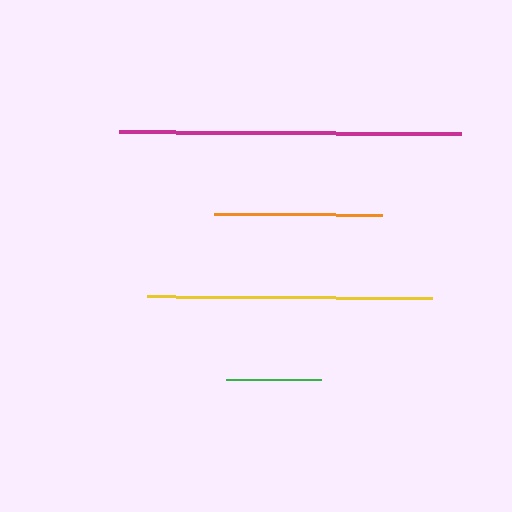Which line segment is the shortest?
The green line is the shortest at approximately 96 pixels.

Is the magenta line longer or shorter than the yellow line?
The magenta line is longer than the yellow line.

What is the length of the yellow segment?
The yellow segment is approximately 285 pixels long.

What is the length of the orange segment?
The orange segment is approximately 168 pixels long.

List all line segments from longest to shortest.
From longest to shortest: magenta, yellow, orange, green.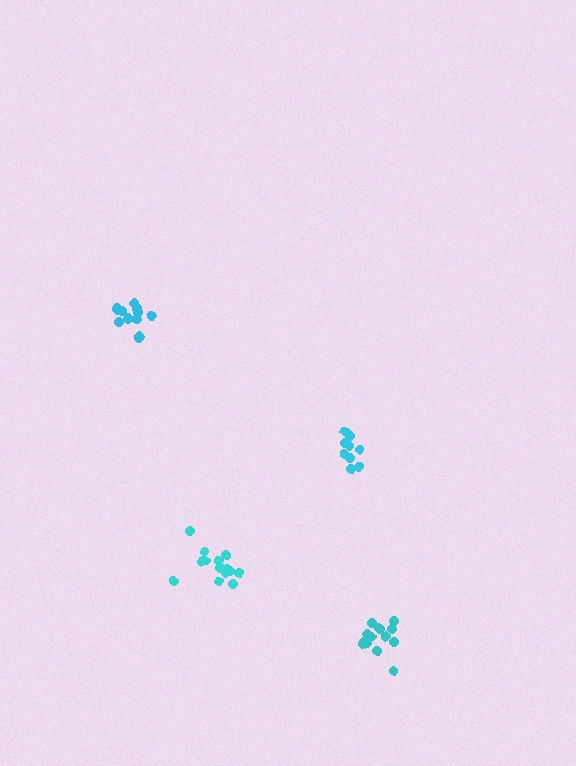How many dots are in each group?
Group 1: 13 dots, Group 2: 14 dots, Group 3: 14 dots, Group 4: 10 dots (51 total).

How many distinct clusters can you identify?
There are 4 distinct clusters.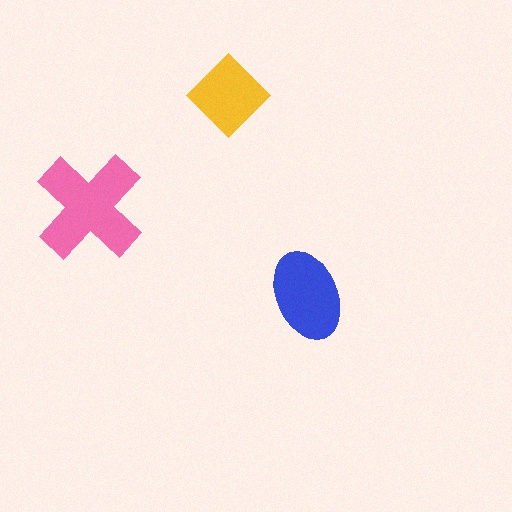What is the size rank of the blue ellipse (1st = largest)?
2nd.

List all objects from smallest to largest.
The yellow diamond, the blue ellipse, the pink cross.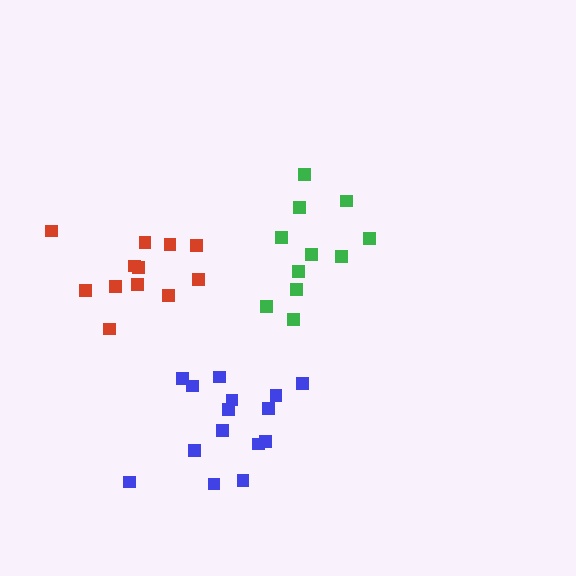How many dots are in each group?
Group 1: 15 dots, Group 2: 11 dots, Group 3: 12 dots (38 total).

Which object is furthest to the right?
The green cluster is rightmost.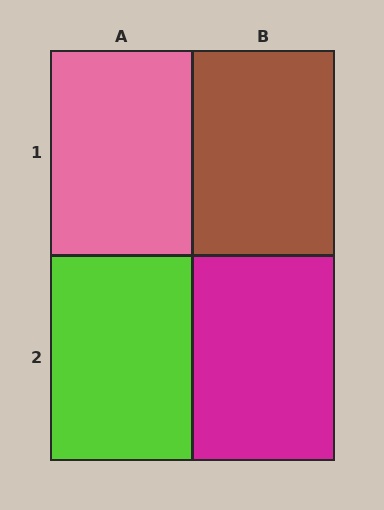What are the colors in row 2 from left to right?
Lime, magenta.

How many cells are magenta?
1 cell is magenta.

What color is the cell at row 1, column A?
Pink.